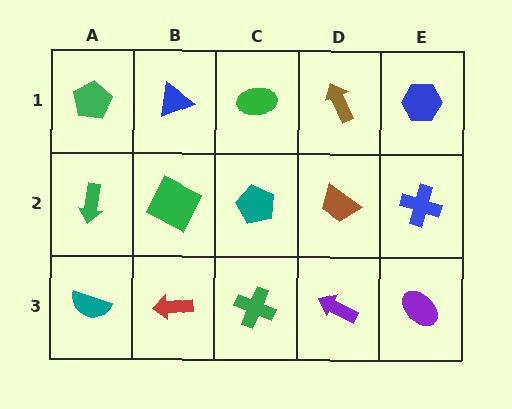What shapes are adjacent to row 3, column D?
A brown trapezoid (row 2, column D), a green cross (row 3, column C), a purple ellipse (row 3, column E).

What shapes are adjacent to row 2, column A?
A green pentagon (row 1, column A), a teal semicircle (row 3, column A), a green square (row 2, column B).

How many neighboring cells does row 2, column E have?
3.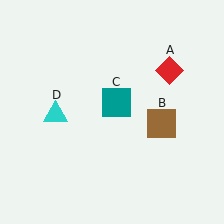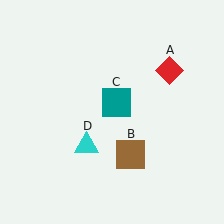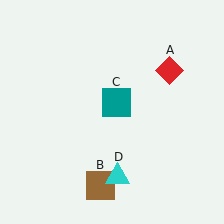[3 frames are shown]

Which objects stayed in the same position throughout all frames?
Red diamond (object A) and teal square (object C) remained stationary.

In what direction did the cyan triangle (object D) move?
The cyan triangle (object D) moved down and to the right.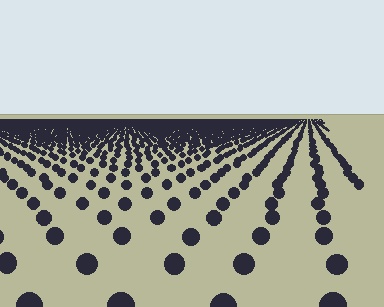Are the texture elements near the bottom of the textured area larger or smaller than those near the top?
Larger. Near the bottom, elements are closer to the viewer and appear at a bigger on-screen size.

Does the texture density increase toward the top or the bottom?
Density increases toward the top.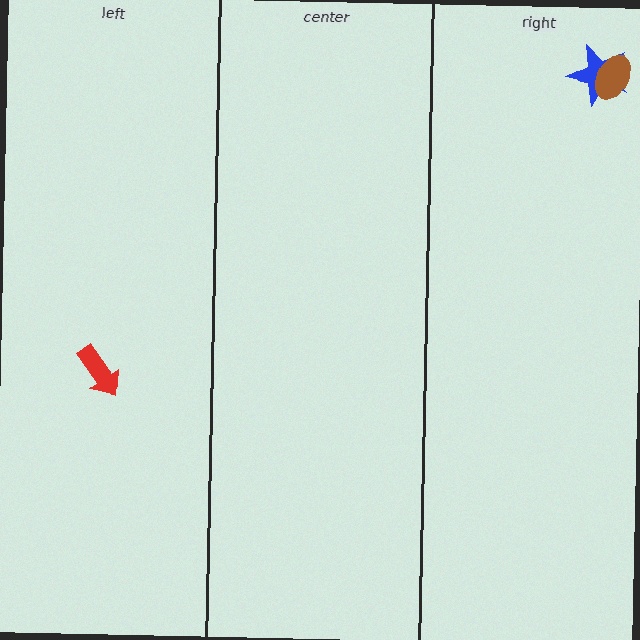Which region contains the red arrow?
The left region.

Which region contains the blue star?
The right region.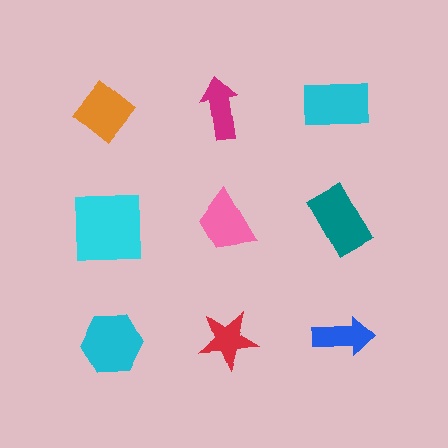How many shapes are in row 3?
3 shapes.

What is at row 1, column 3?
A cyan rectangle.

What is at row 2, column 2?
A pink trapezoid.